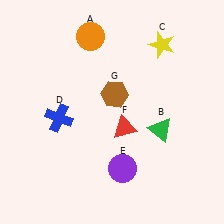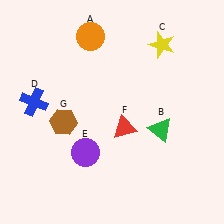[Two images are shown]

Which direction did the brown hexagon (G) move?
The brown hexagon (G) moved left.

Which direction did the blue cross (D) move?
The blue cross (D) moved left.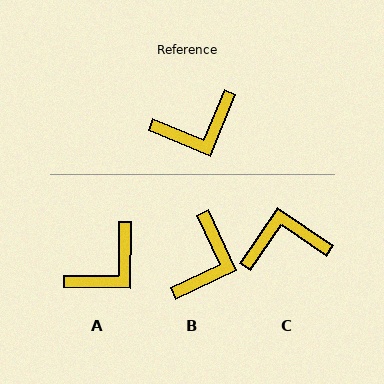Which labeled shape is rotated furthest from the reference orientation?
C, about 168 degrees away.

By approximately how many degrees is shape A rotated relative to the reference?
Approximately 22 degrees counter-clockwise.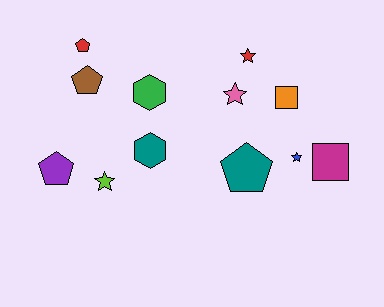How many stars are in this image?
There are 4 stars.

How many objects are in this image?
There are 12 objects.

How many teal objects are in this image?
There are 2 teal objects.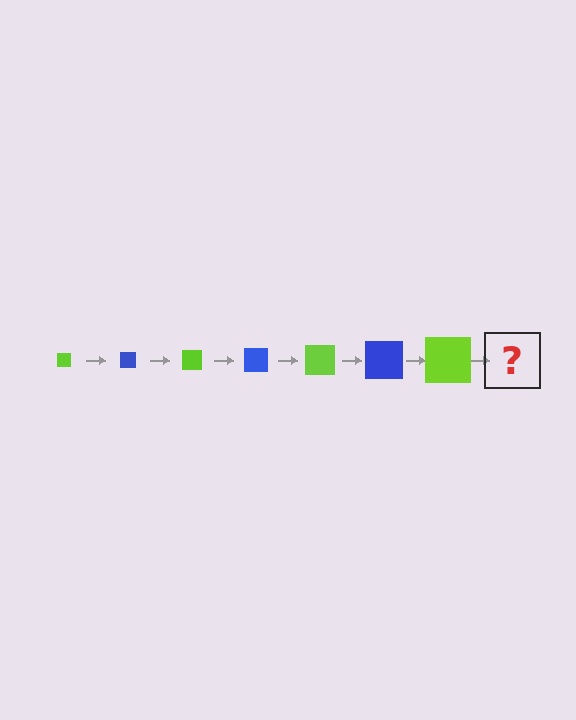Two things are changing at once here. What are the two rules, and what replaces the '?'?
The two rules are that the square grows larger each step and the color cycles through lime and blue. The '?' should be a blue square, larger than the previous one.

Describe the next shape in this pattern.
It should be a blue square, larger than the previous one.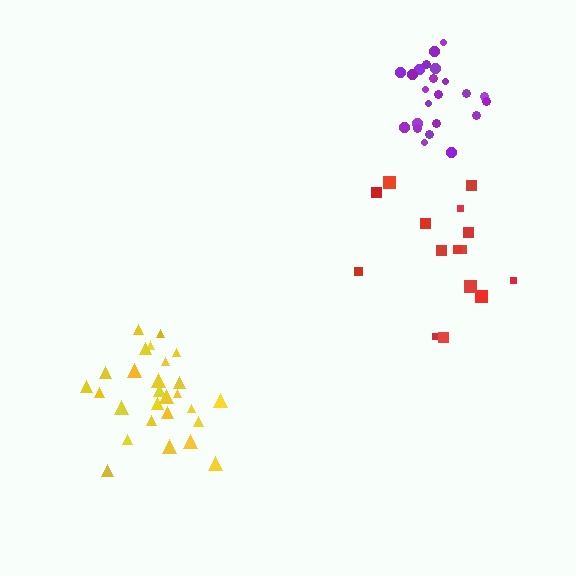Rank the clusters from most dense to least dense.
purple, yellow, red.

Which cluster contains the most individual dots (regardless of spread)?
Yellow (27).